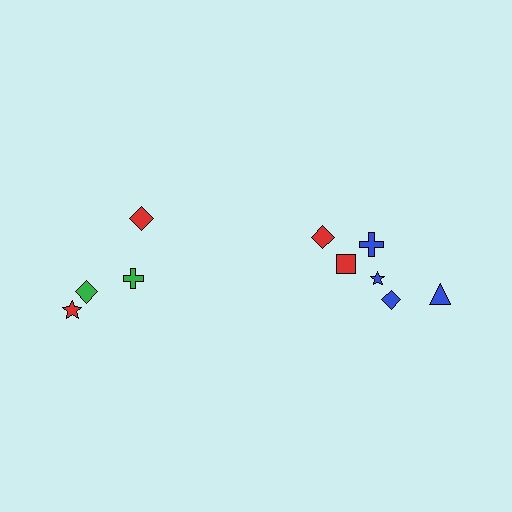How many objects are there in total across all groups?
There are 10 objects.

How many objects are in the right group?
There are 6 objects.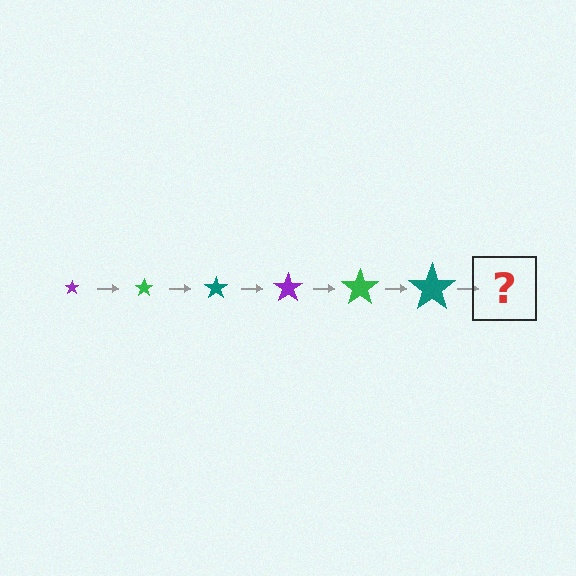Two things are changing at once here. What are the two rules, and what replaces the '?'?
The two rules are that the star grows larger each step and the color cycles through purple, green, and teal. The '?' should be a purple star, larger than the previous one.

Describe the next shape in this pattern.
It should be a purple star, larger than the previous one.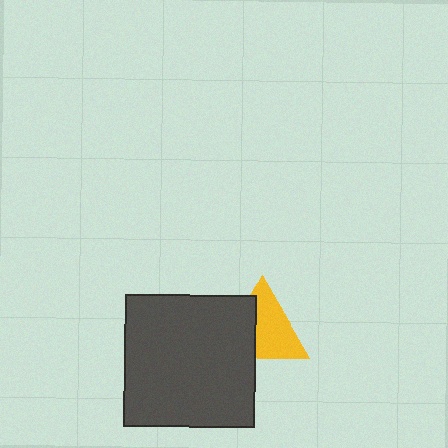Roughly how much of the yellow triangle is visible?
About half of it is visible (roughly 62%).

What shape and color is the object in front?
The object in front is a dark gray square.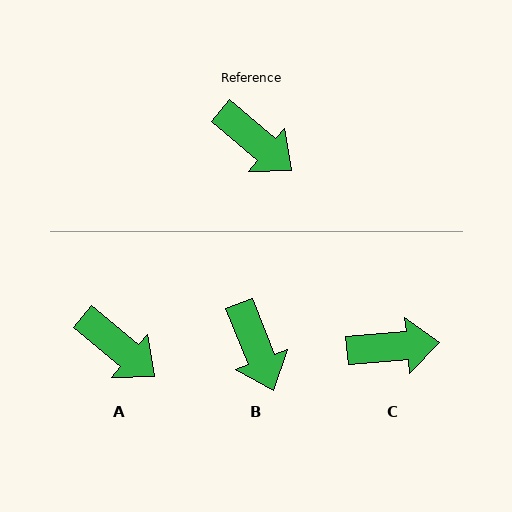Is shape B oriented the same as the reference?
No, it is off by about 28 degrees.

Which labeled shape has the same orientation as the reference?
A.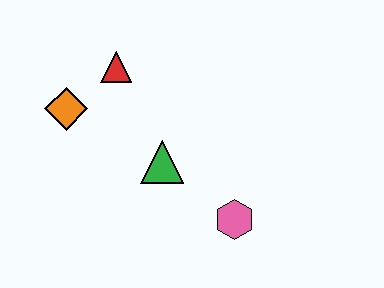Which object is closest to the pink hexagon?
The green triangle is closest to the pink hexagon.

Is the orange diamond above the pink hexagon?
Yes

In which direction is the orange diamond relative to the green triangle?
The orange diamond is to the left of the green triangle.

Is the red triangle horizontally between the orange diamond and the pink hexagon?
Yes